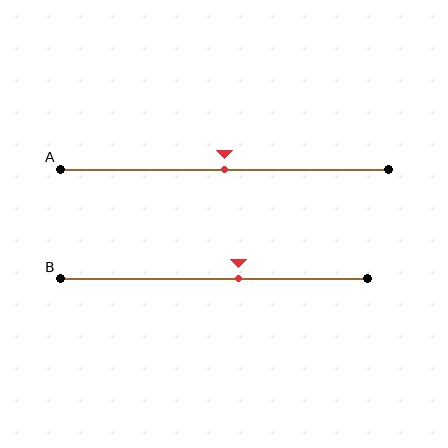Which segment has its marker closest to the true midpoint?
Segment A has its marker closest to the true midpoint.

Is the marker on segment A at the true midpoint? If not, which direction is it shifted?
Yes, the marker on segment A is at the true midpoint.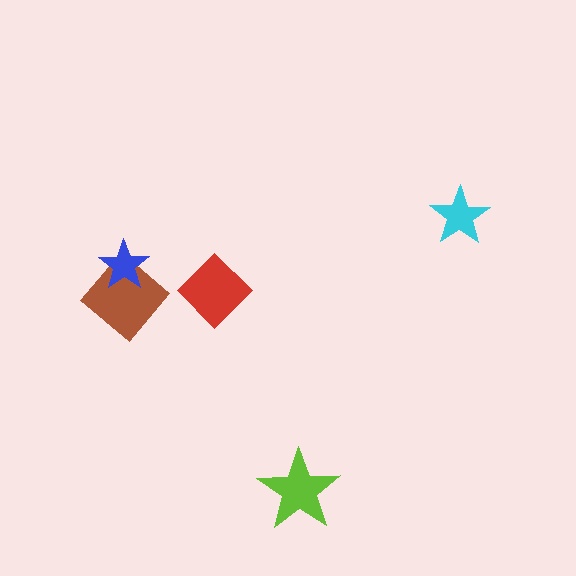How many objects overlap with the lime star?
0 objects overlap with the lime star.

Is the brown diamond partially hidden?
Yes, it is partially covered by another shape.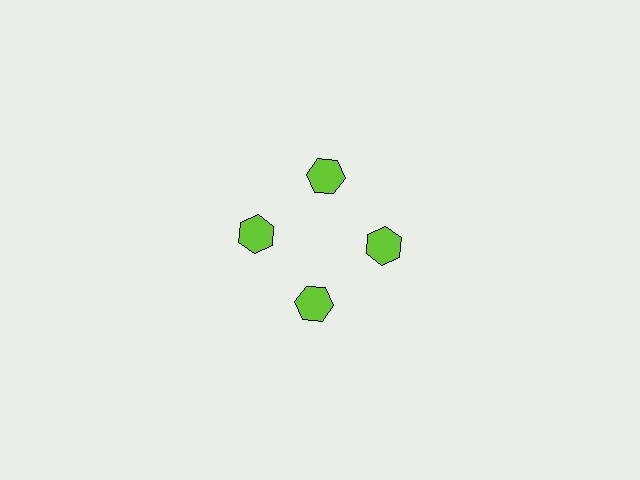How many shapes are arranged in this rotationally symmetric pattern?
There are 4 shapes, arranged in 4 groups of 1.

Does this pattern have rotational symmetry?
Yes, this pattern has 4-fold rotational symmetry. It looks the same after rotating 90 degrees around the center.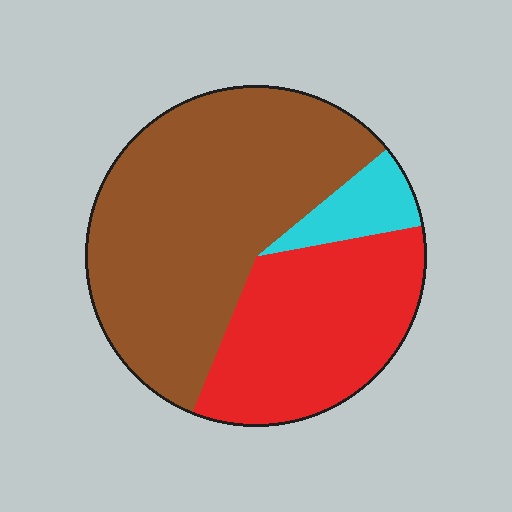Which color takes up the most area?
Brown, at roughly 60%.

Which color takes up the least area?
Cyan, at roughly 10%.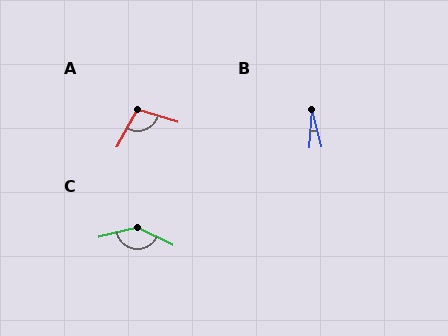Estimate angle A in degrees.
Approximately 102 degrees.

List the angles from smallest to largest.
B (18°), A (102°), C (140°).